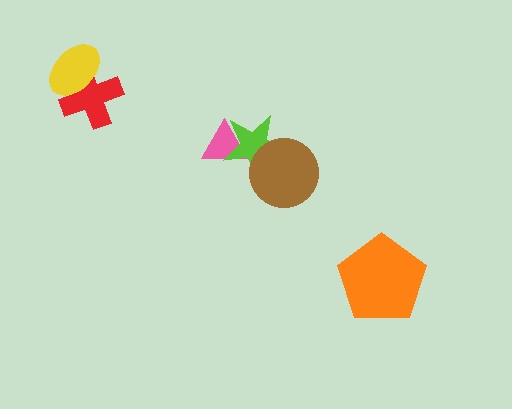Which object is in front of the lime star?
The brown circle is in front of the lime star.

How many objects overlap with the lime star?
2 objects overlap with the lime star.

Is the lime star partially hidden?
Yes, it is partially covered by another shape.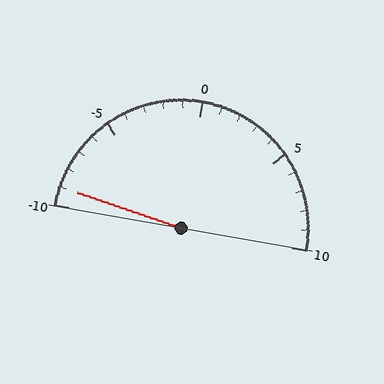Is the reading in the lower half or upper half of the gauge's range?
The reading is in the lower half of the range (-10 to 10).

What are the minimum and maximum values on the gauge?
The gauge ranges from -10 to 10.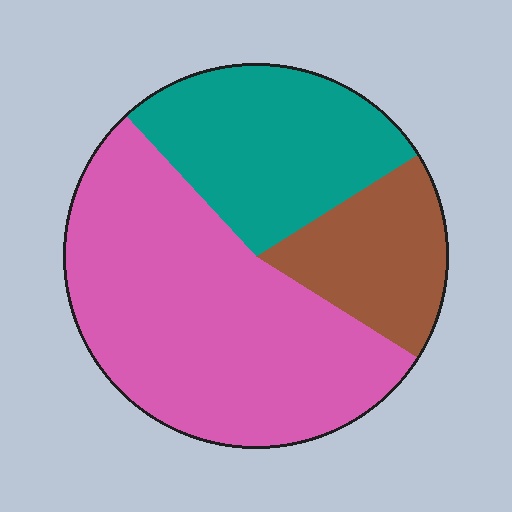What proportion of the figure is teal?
Teal covers 28% of the figure.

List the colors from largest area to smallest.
From largest to smallest: pink, teal, brown.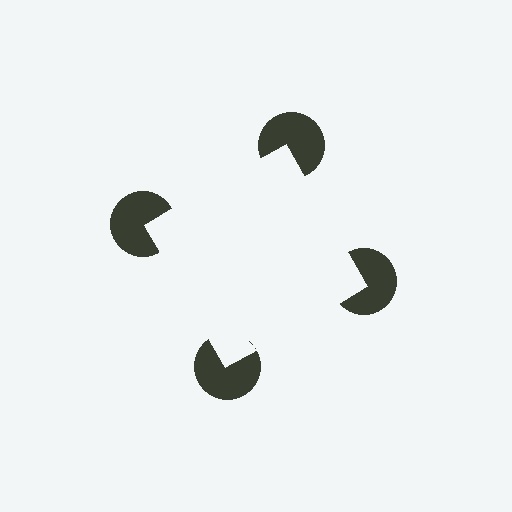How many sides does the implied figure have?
4 sides.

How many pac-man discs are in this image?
There are 4 — one at each vertex of the illusory square.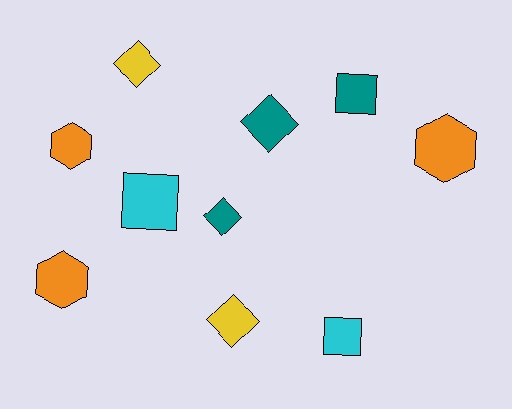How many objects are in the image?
There are 10 objects.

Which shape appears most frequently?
Diamond, with 4 objects.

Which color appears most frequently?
Orange, with 3 objects.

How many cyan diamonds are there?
There are no cyan diamonds.